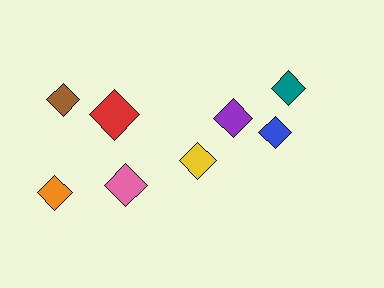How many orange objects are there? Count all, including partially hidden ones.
There is 1 orange object.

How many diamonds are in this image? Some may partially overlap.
There are 8 diamonds.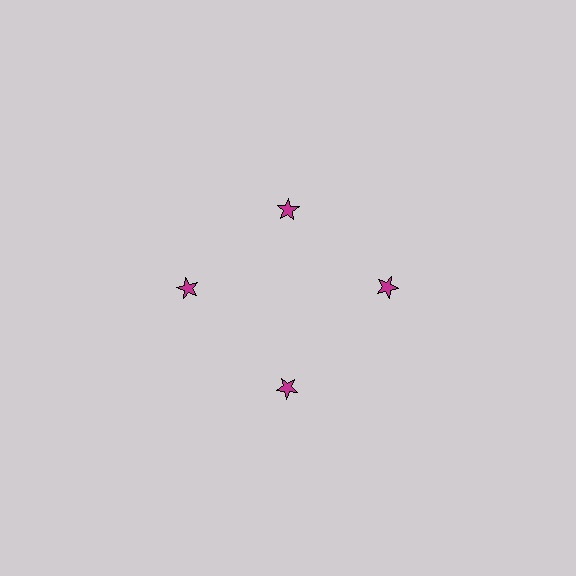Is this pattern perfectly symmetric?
No. The 4 magenta stars are arranged in a ring, but one element near the 12 o'clock position is pulled inward toward the center, breaking the 4-fold rotational symmetry.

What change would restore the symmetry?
The symmetry would be restored by moving it outward, back onto the ring so that all 4 stars sit at equal angles and equal distance from the center.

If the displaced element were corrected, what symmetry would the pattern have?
It would have 4-fold rotational symmetry — the pattern would map onto itself every 90 degrees.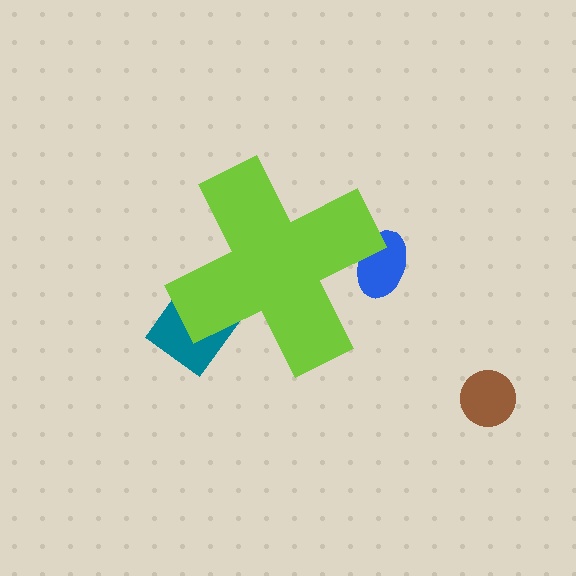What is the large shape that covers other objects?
A lime cross.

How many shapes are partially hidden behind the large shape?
2 shapes are partially hidden.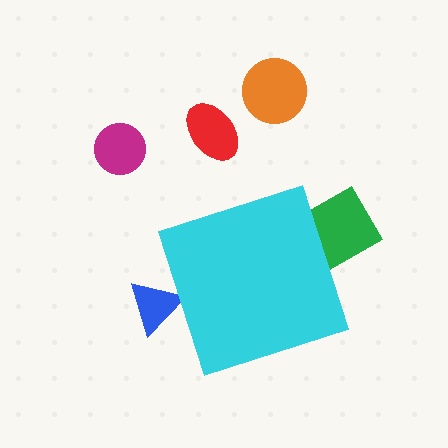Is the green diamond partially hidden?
Yes, the green diamond is partially hidden behind the cyan diamond.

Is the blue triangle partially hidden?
Yes, the blue triangle is partially hidden behind the cyan diamond.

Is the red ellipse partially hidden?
No, the red ellipse is fully visible.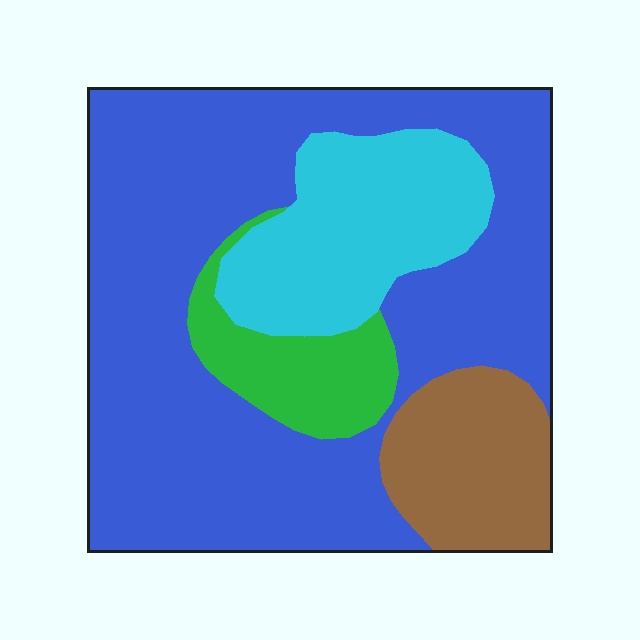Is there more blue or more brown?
Blue.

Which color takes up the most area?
Blue, at roughly 60%.